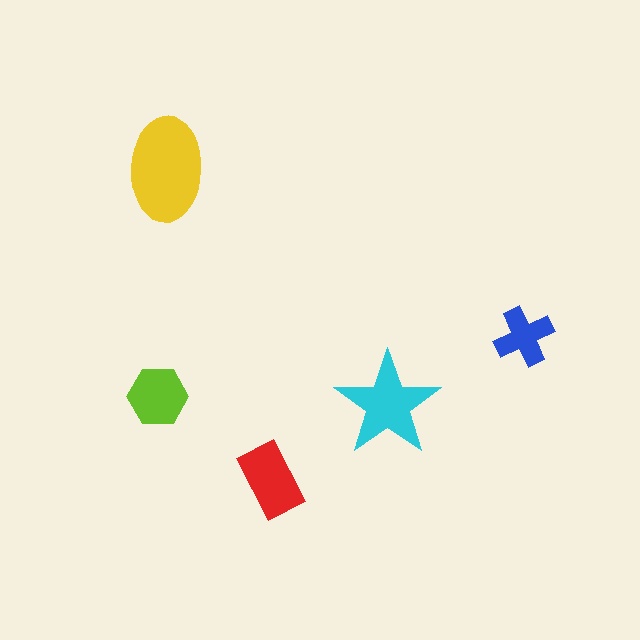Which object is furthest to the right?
The blue cross is rightmost.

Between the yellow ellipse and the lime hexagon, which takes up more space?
The yellow ellipse.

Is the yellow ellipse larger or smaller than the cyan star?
Larger.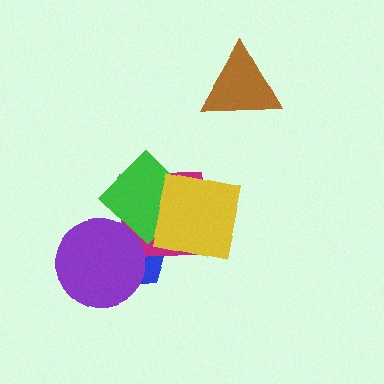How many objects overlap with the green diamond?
4 objects overlap with the green diamond.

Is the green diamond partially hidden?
Yes, it is partially covered by another shape.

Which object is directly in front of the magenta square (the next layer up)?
The green diamond is directly in front of the magenta square.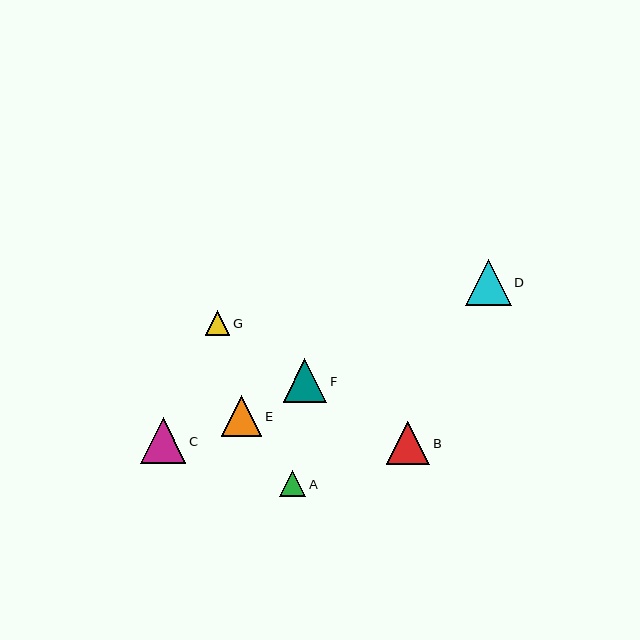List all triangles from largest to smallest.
From largest to smallest: D, C, B, F, E, A, G.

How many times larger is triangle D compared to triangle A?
Triangle D is approximately 1.8 times the size of triangle A.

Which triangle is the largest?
Triangle D is the largest with a size of approximately 46 pixels.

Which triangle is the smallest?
Triangle G is the smallest with a size of approximately 25 pixels.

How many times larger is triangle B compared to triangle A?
Triangle B is approximately 1.7 times the size of triangle A.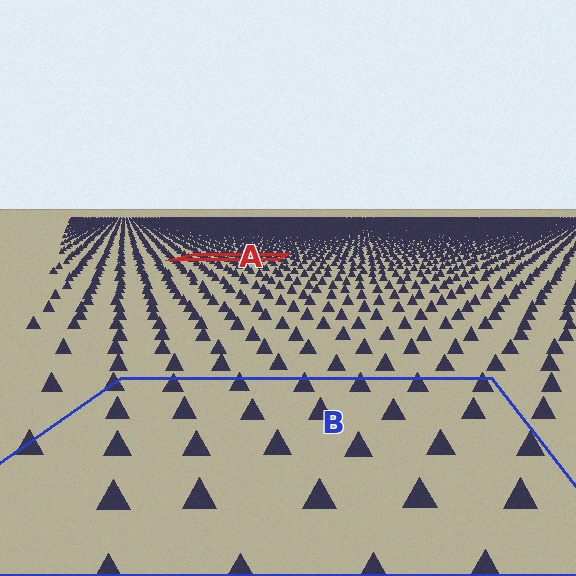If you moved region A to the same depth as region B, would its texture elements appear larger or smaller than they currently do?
They would appear larger. At a closer depth, the same texture elements are projected at a bigger on-screen size.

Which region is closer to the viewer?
Region B is closer. The texture elements there are larger and more spread out.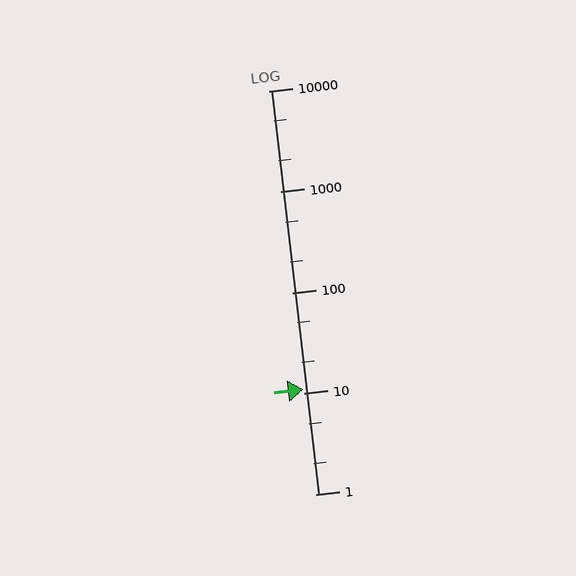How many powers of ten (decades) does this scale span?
The scale spans 4 decades, from 1 to 10000.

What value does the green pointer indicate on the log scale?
The pointer indicates approximately 11.